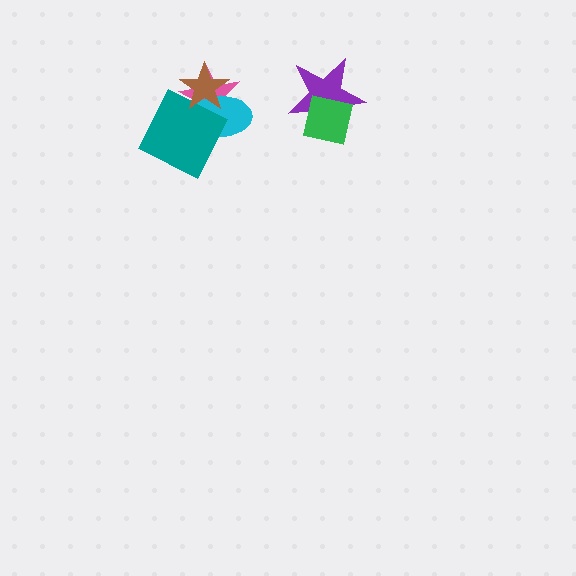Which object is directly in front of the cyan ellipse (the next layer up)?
The teal diamond is directly in front of the cyan ellipse.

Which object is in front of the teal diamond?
The brown star is in front of the teal diamond.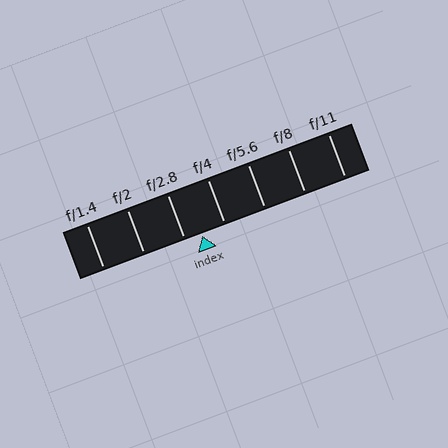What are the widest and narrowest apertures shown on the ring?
The widest aperture shown is f/1.4 and the narrowest is f/11.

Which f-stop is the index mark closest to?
The index mark is closest to f/2.8.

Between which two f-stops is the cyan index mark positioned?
The index mark is between f/2.8 and f/4.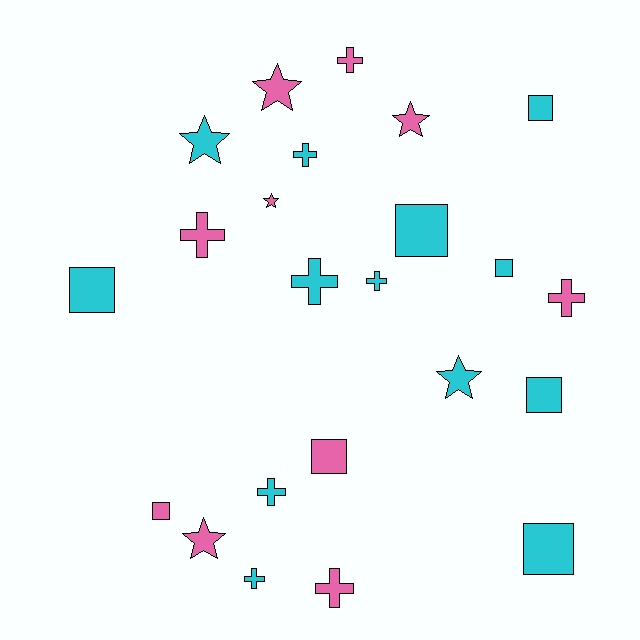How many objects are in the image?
There are 23 objects.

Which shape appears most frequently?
Cross, with 9 objects.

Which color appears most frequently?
Cyan, with 13 objects.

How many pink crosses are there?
There are 4 pink crosses.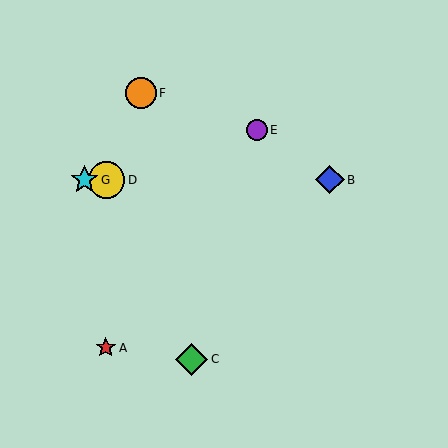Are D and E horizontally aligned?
No, D is at y≈180 and E is at y≈130.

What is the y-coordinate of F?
Object F is at y≈93.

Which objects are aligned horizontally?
Objects B, D, G are aligned horizontally.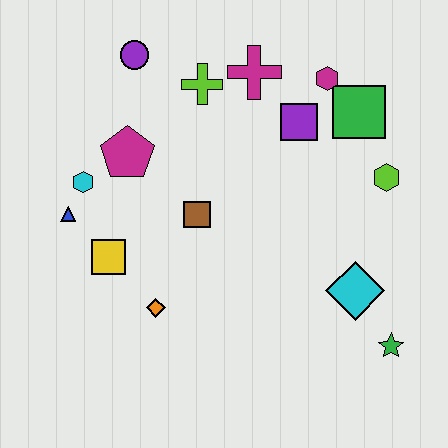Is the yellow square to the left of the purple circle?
Yes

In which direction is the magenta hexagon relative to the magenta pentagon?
The magenta hexagon is to the right of the magenta pentagon.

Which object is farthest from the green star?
The purple circle is farthest from the green star.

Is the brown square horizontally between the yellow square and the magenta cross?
Yes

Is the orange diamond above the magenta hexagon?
No